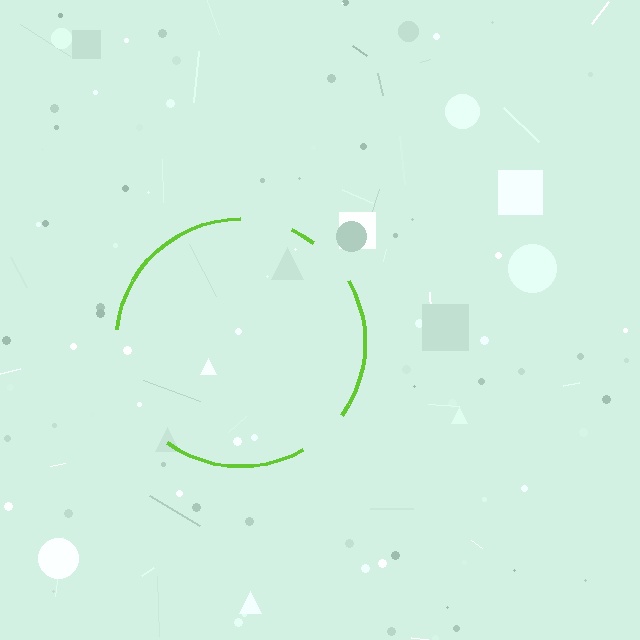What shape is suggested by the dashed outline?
The dashed outline suggests a circle.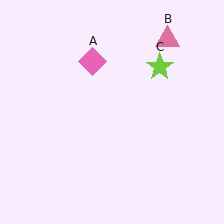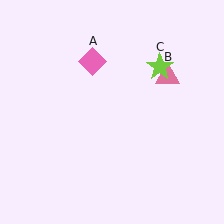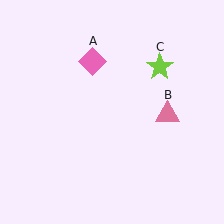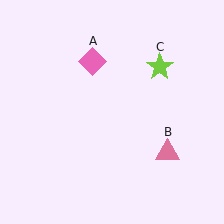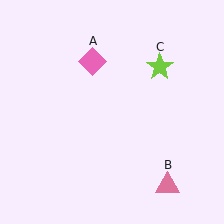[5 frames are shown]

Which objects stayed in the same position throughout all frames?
Pink diamond (object A) and lime star (object C) remained stationary.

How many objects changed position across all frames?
1 object changed position: pink triangle (object B).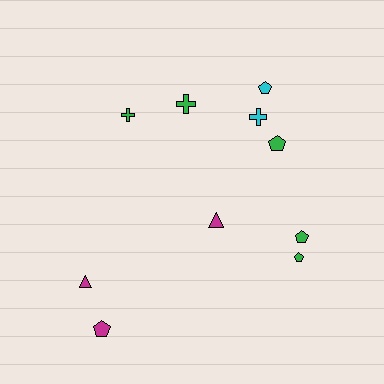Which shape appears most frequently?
Pentagon, with 5 objects.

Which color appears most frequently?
Green, with 5 objects.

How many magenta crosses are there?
There are no magenta crosses.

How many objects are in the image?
There are 10 objects.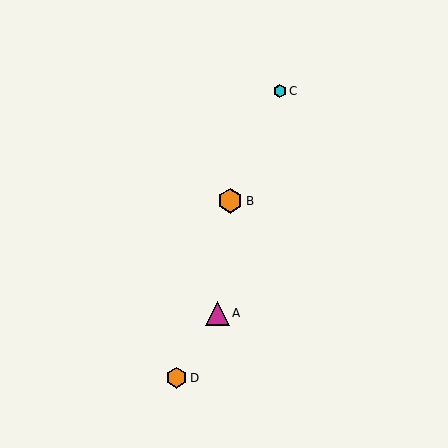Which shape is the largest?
The orange hexagon (labeled B) is the largest.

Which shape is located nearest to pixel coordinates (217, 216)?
The orange hexagon (labeled B) at (230, 201) is nearest to that location.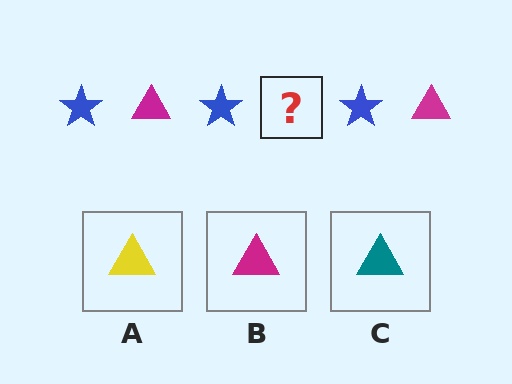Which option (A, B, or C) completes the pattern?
B.